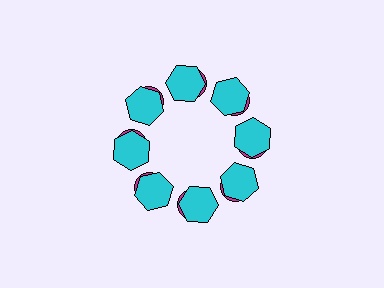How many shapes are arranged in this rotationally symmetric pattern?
There are 16 shapes, arranged in 8 groups of 2.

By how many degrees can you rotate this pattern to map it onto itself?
The pattern maps onto itself every 45 degrees of rotation.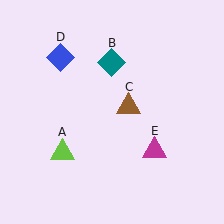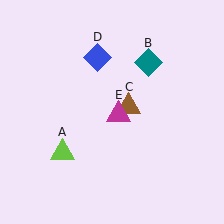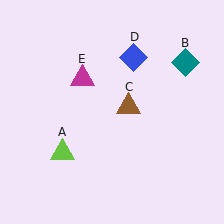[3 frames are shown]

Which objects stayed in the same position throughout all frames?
Lime triangle (object A) and brown triangle (object C) remained stationary.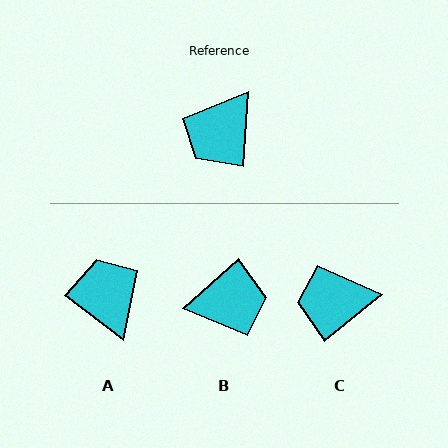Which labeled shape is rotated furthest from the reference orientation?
B, about 136 degrees away.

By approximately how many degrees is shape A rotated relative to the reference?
Approximately 123 degrees clockwise.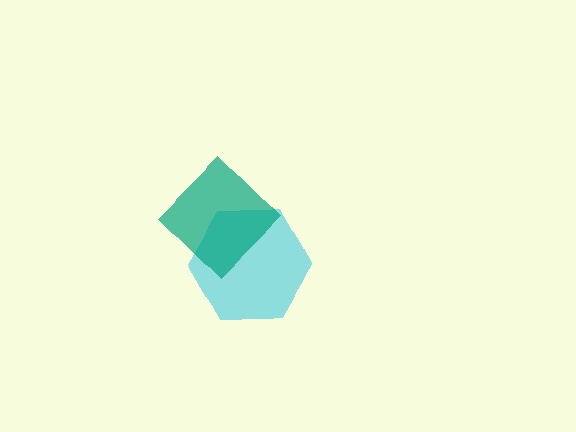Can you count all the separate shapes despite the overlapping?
Yes, there are 2 separate shapes.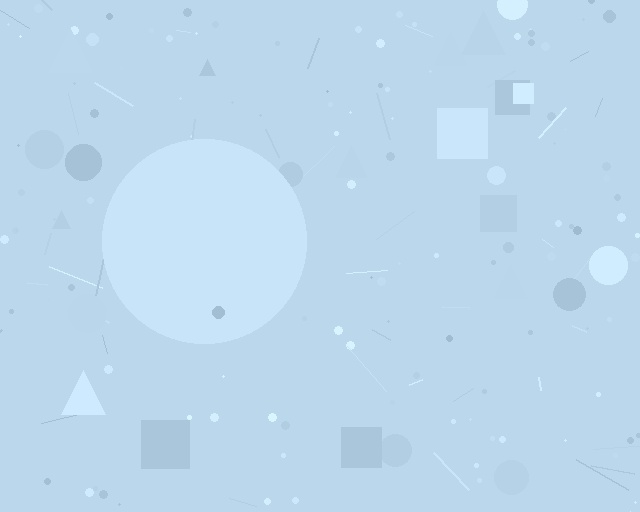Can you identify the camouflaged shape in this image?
The camouflaged shape is a circle.